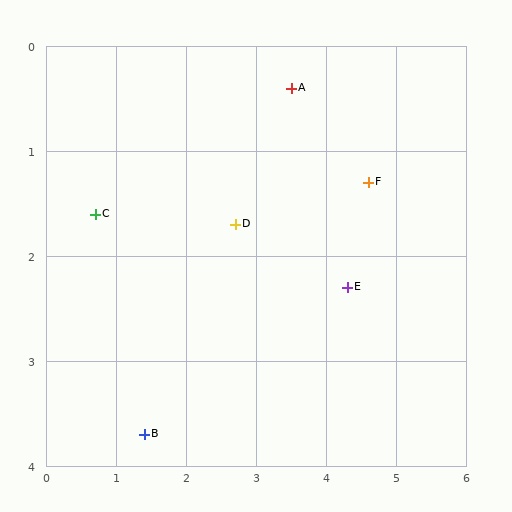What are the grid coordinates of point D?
Point D is at approximately (2.7, 1.7).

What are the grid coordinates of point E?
Point E is at approximately (4.3, 2.3).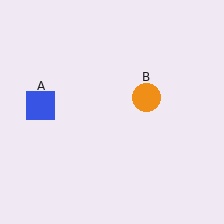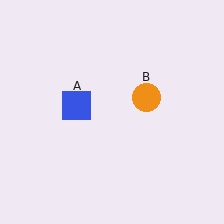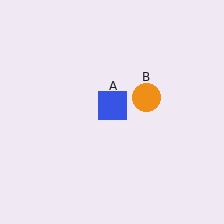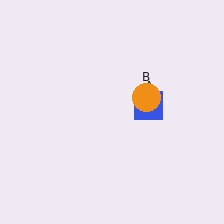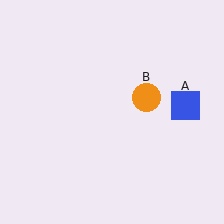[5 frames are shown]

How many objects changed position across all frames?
1 object changed position: blue square (object A).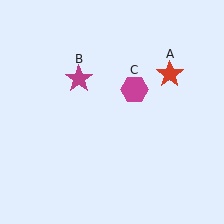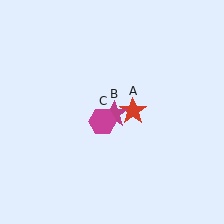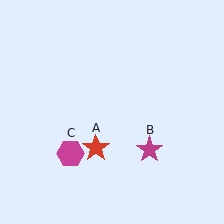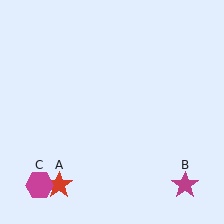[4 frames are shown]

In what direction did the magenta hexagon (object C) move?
The magenta hexagon (object C) moved down and to the left.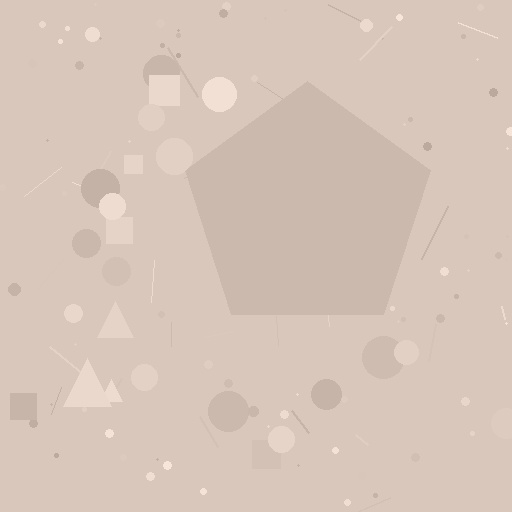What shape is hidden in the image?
A pentagon is hidden in the image.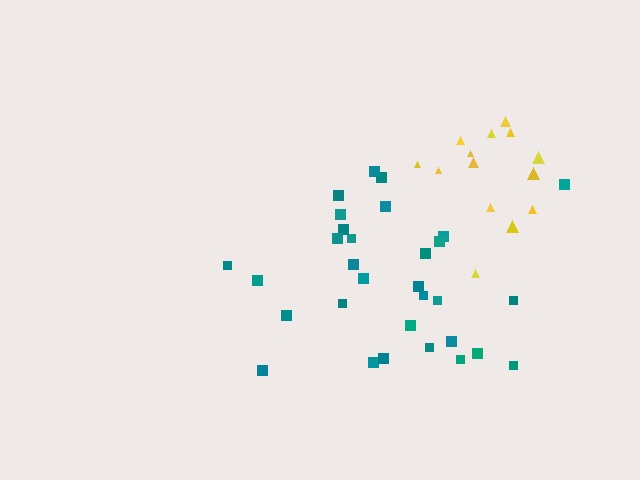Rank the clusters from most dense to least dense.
yellow, teal.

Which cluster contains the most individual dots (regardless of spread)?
Teal (31).